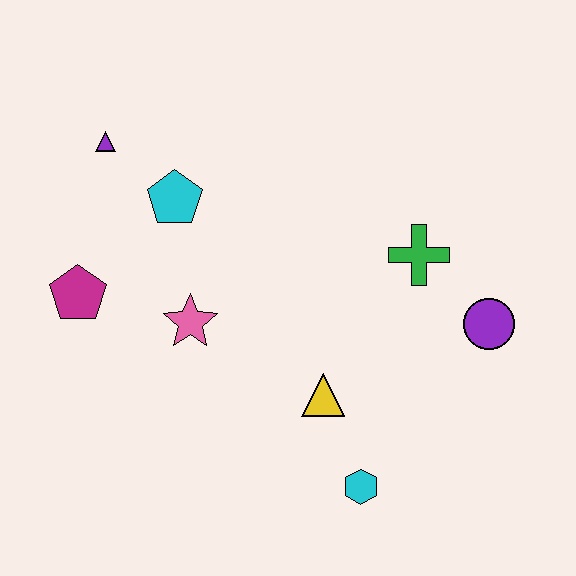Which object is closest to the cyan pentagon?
The purple triangle is closest to the cyan pentagon.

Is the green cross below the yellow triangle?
No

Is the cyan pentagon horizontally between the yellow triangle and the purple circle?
No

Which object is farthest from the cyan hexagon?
The purple triangle is farthest from the cyan hexagon.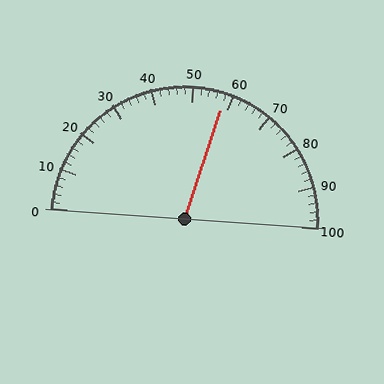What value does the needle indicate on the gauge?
The needle indicates approximately 58.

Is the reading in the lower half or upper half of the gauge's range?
The reading is in the upper half of the range (0 to 100).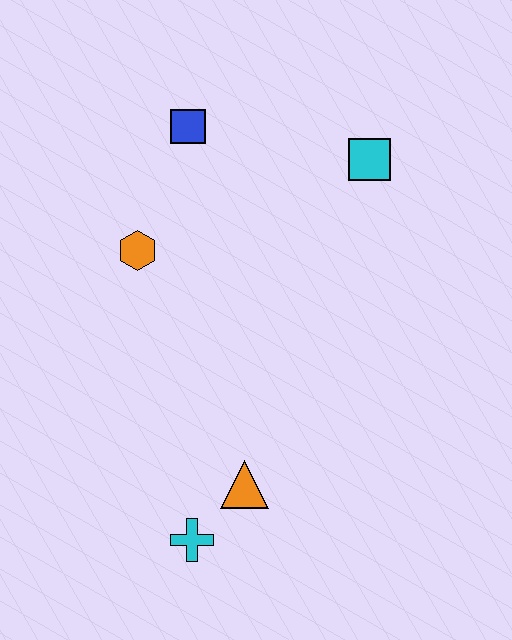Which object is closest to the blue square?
The orange hexagon is closest to the blue square.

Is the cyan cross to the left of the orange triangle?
Yes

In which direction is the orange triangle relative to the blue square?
The orange triangle is below the blue square.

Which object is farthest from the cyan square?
The cyan cross is farthest from the cyan square.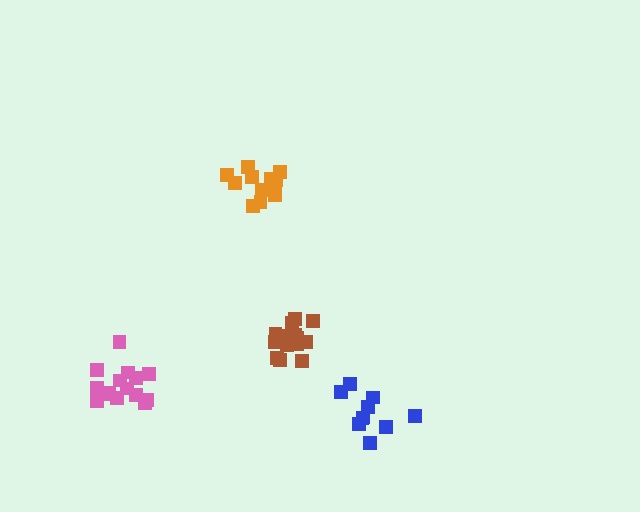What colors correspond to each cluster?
The clusters are colored: orange, pink, brown, blue.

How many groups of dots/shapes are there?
There are 4 groups.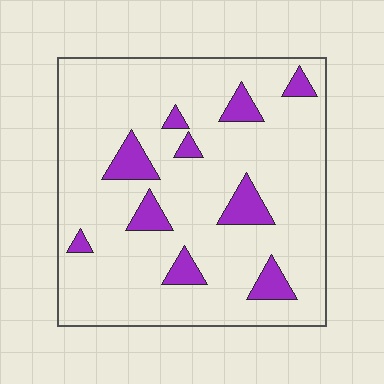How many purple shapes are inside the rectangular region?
10.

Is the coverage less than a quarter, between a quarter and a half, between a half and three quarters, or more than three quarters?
Less than a quarter.